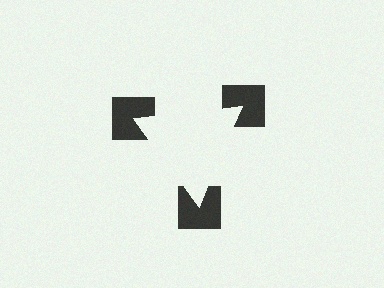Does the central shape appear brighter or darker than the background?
It typically appears slightly brighter than the background, even though no actual brightness change is drawn.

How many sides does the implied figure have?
3 sides.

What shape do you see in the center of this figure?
An illusory triangle — its edges are inferred from the aligned wedge cuts in the notched squares, not physically drawn.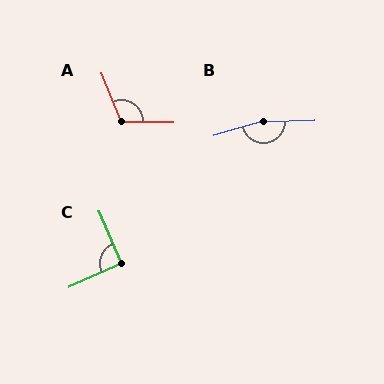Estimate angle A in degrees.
Approximately 113 degrees.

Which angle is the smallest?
C, at approximately 90 degrees.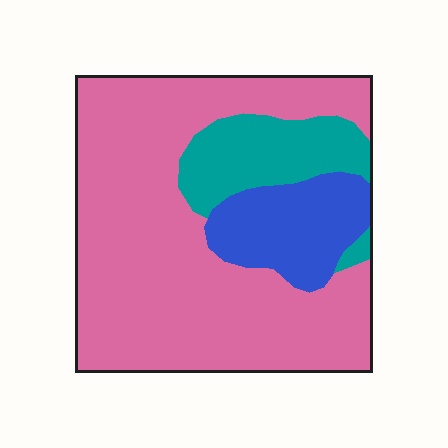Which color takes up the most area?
Pink, at roughly 70%.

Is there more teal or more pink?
Pink.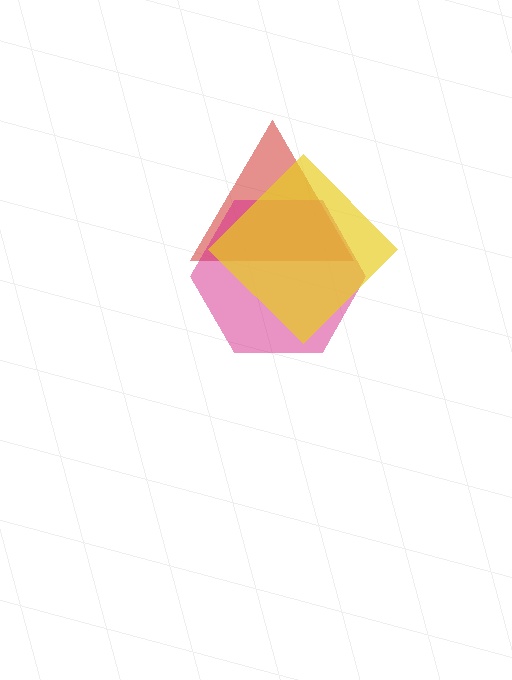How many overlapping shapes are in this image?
There are 3 overlapping shapes in the image.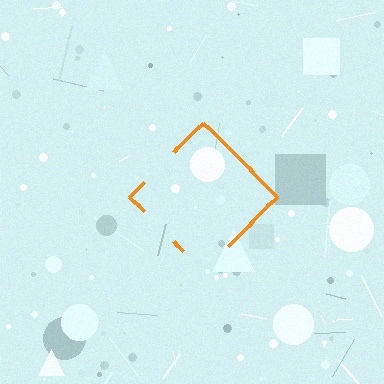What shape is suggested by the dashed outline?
The dashed outline suggests a diamond.